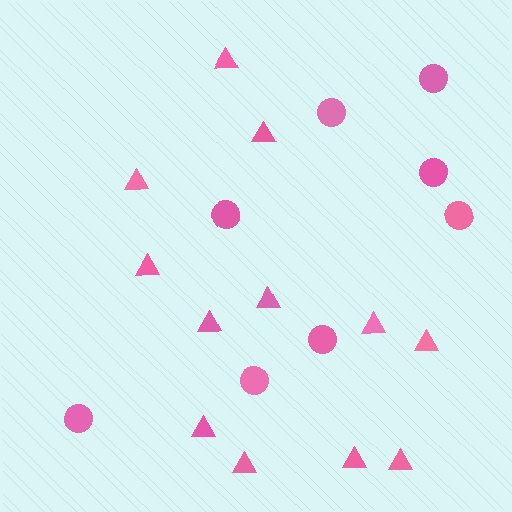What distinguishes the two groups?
There are 2 groups: one group of triangles (12) and one group of circles (8).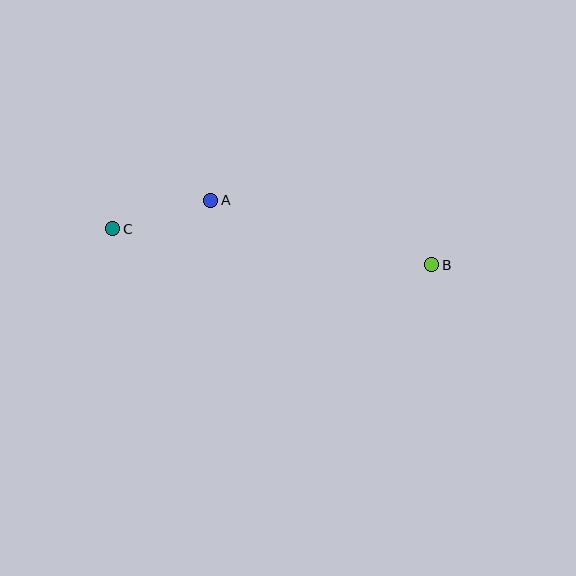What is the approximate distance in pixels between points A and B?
The distance between A and B is approximately 230 pixels.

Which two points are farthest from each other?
Points B and C are farthest from each other.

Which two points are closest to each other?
Points A and C are closest to each other.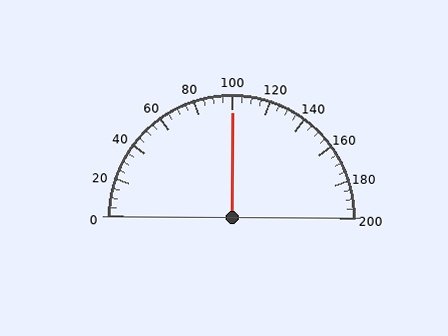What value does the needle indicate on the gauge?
The needle indicates approximately 100.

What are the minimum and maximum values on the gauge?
The gauge ranges from 0 to 200.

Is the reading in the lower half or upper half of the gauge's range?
The reading is in the upper half of the range (0 to 200).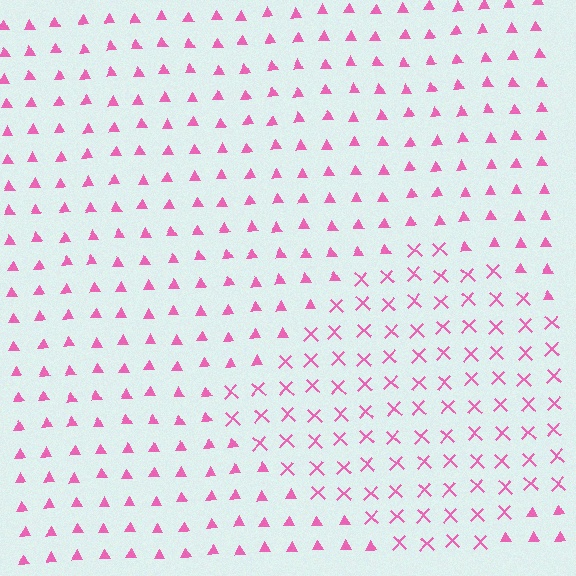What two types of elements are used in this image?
The image uses X marks inside the diamond region and triangles outside it.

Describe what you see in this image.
The image is filled with small pink elements arranged in a uniform grid. A diamond-shaped region contains X marks, while the surrounding area contains triangles. The boundary is defined purely by the change in element shape.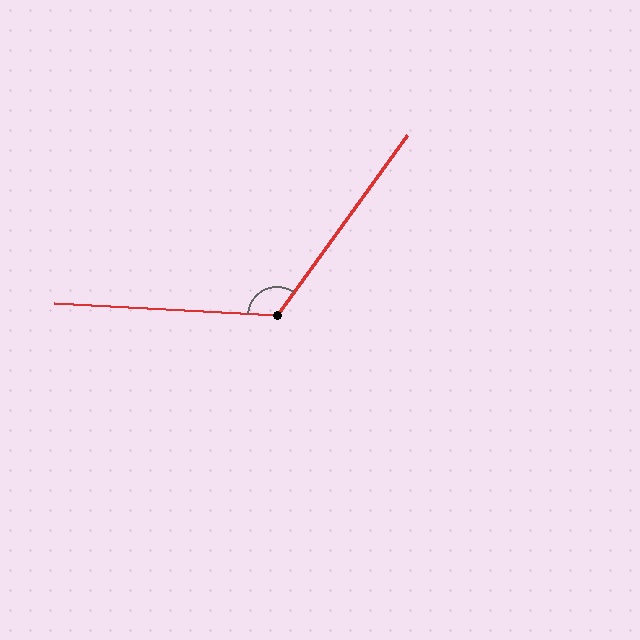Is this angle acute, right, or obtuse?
It is obtuse.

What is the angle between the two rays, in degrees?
Approximately 123 degrees.